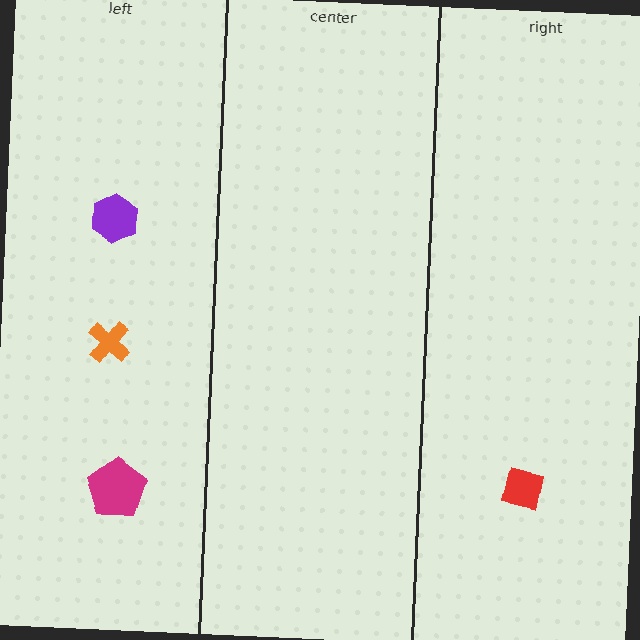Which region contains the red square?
The right region.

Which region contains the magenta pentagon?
The left region.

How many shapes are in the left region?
3.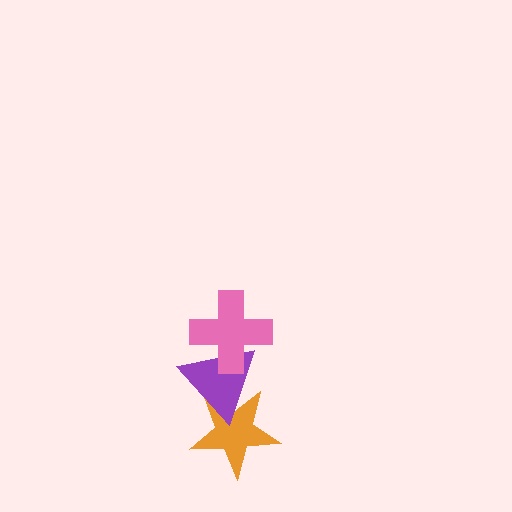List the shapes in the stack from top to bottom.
From top to bottom: the pink cross, the purple triangle, the orange star.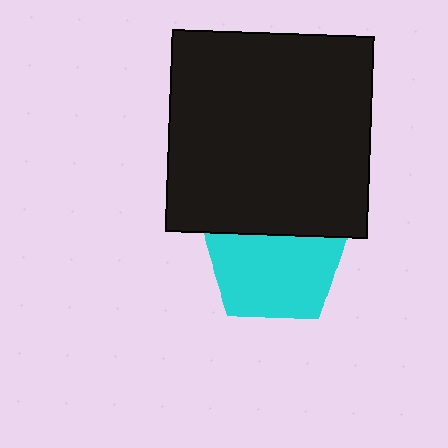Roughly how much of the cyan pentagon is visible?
Most of it is visible (roughly 67%).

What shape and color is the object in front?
The object in front is a black square.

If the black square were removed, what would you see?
You would see the complete cyan pentagon.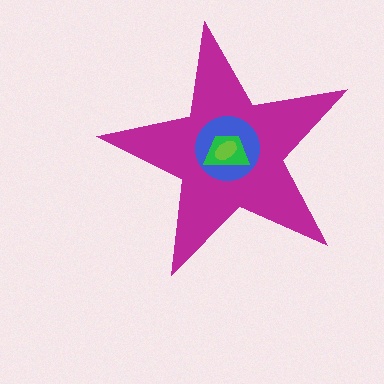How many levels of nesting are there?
4.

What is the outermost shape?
The magenta star.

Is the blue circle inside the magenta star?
Yes.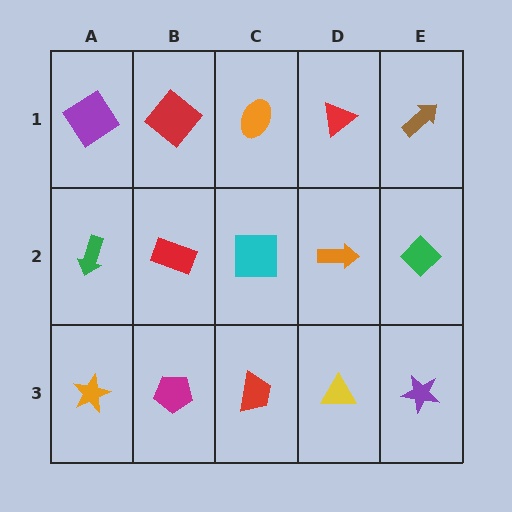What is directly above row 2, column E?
A brown arrow.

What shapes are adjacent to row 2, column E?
A brown arrow (row 1, column E), a purple star (row 3, column E), an orange arrow (row 2, column D).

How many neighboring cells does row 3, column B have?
3.